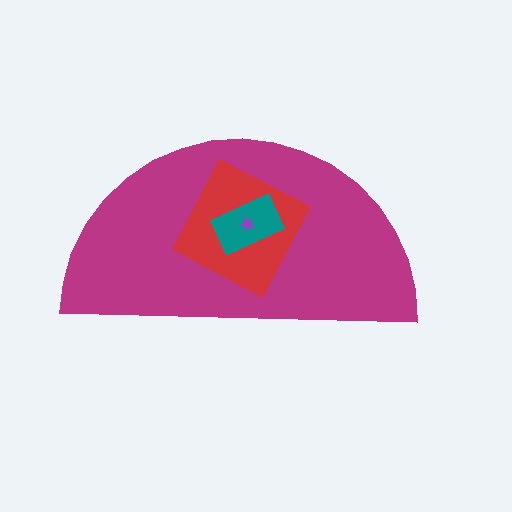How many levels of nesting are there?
4.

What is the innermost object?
The purple star.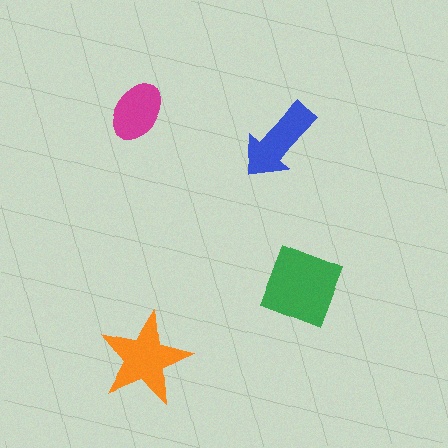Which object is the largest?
The green diamond.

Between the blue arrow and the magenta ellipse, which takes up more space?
The blue arrow.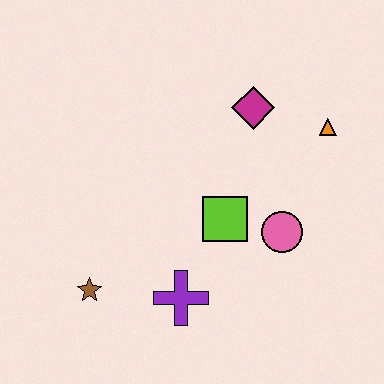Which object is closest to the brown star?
The purple cross is closest to the brown star.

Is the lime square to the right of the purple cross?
Yes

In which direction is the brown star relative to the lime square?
The brown star is to the left of the lime square.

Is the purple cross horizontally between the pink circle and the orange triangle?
No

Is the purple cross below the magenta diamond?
Yes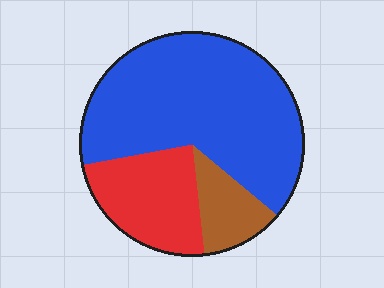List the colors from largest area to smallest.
From largest to smallest: blue, red, brown.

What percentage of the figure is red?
Red takes up between a sixth and a third of the figure.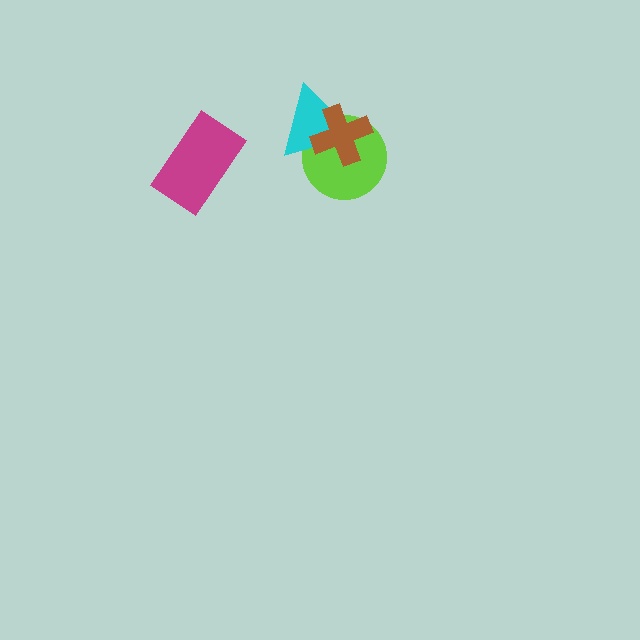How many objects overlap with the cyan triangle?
2 objects overlap with the cyan triangle.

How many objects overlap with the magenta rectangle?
0 objects overlap with the magenta rectangle.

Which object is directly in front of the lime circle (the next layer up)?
The cyan triangle is directly in front of the lime circle.